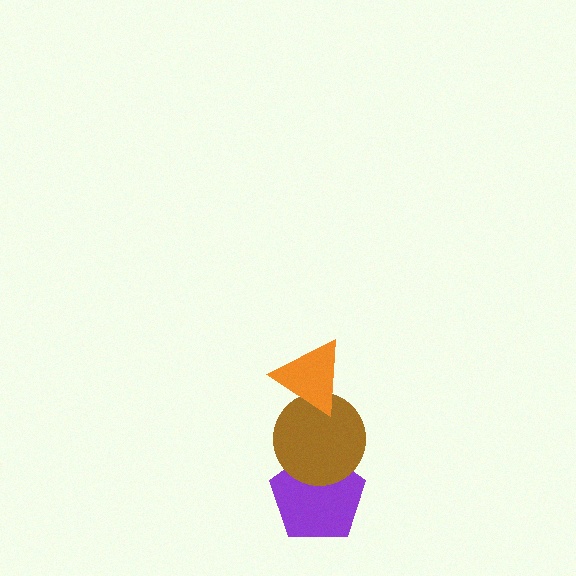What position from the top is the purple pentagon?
The purple pentagon is 3rd from the top.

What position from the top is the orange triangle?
The orange triangle is 1st from the top.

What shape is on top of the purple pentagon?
The brown circle is on top of the purple pentagon.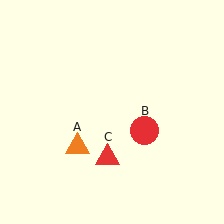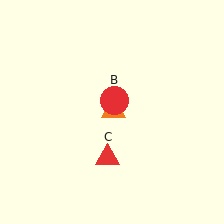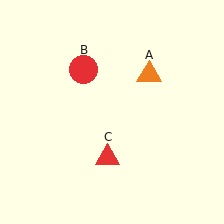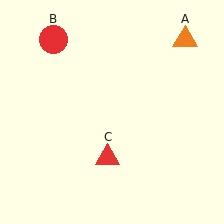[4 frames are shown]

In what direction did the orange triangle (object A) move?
The orange triangle (object A) moved up and to the right.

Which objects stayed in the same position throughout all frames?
Red triangle (object C) remained stationary.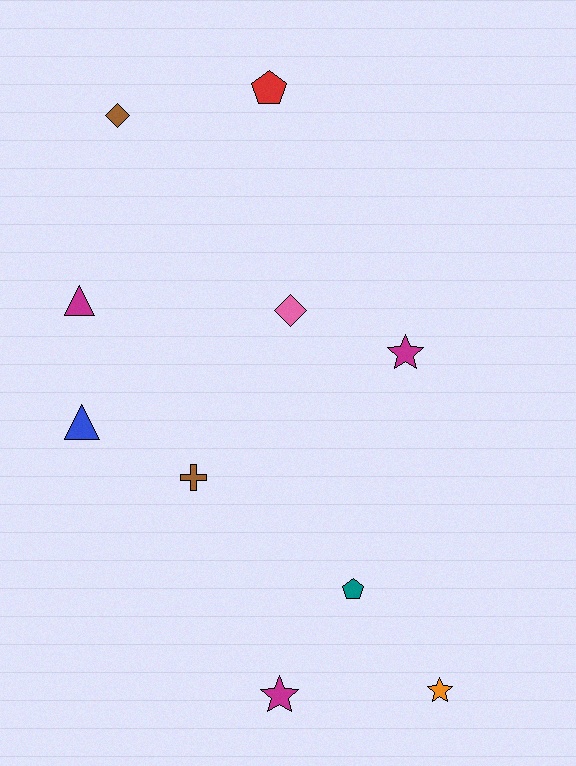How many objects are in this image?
There are 10 objects.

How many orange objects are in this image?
There is 1 orange object.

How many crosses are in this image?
There is 1 cross.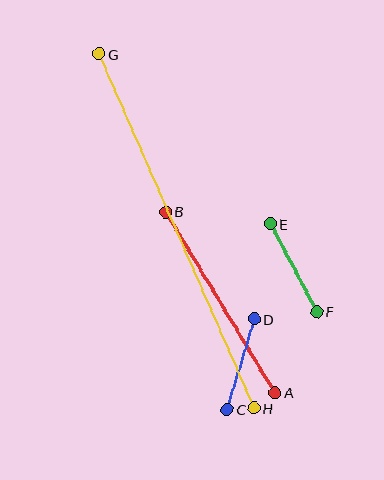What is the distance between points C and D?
The distance is approximately 94 pixels.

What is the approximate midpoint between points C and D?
The midpoint is at approximately (241, 364) pixels.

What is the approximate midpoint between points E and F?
The midpoint is at approximately (294, 268) pixels.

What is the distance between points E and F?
The distance is approximately 99 pixels.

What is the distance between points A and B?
The distance is approximately 211 pixels.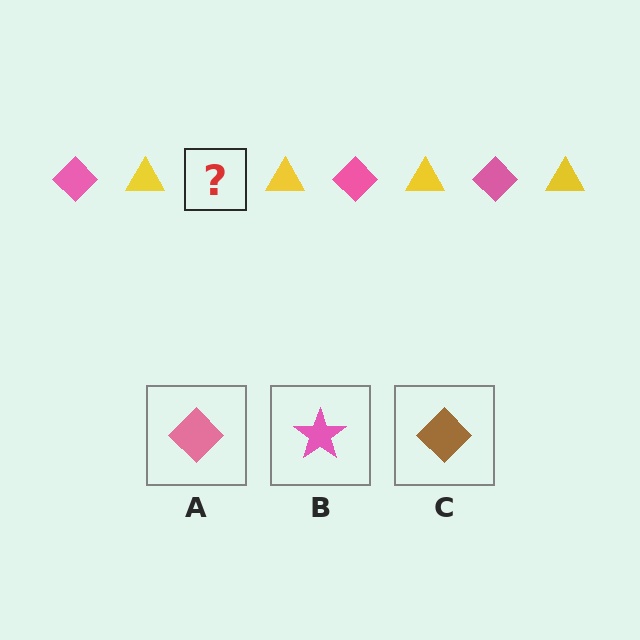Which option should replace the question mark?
Option A.